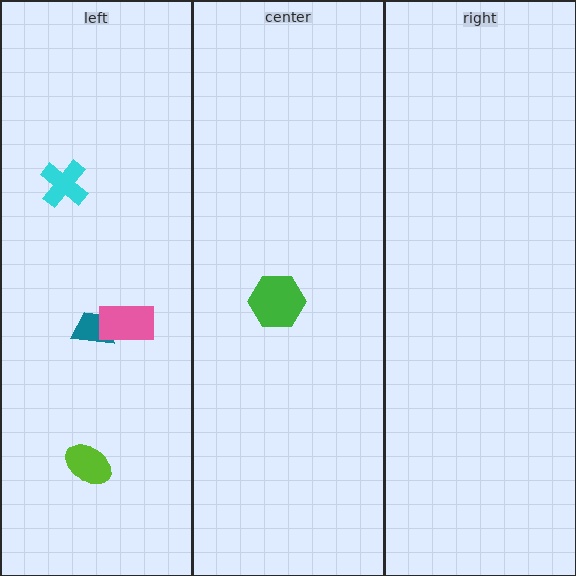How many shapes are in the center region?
1.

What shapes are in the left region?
The teal trapezoid, the lime ellipse, the pink rectangle, the cyan cross.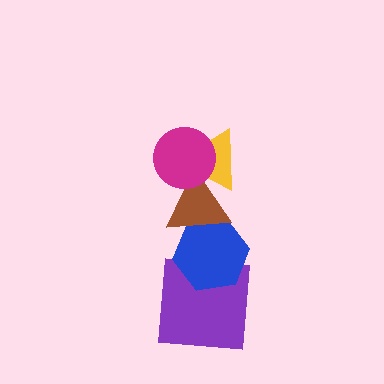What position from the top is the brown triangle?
The brown triangle is 3rd from the top.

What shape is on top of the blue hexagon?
The brown triangle is on top of the blue hexagon.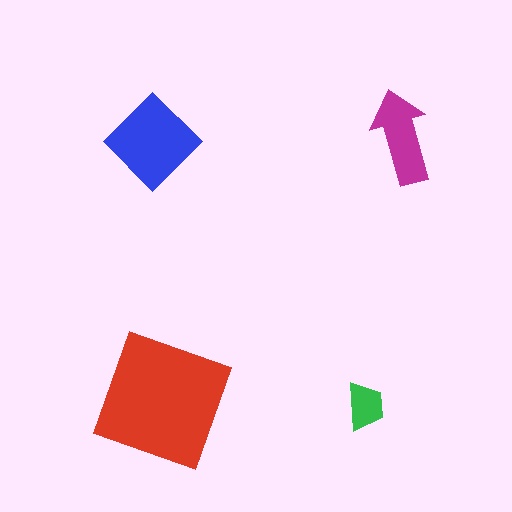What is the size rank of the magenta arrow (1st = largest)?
3rd.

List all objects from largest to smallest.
The red square, the blue diamond, the magenta arrow, the green trapezoid.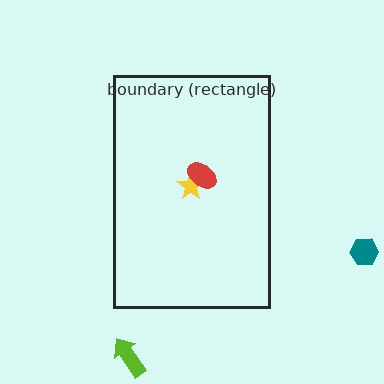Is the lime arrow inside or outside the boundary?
Outside.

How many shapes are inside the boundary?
2 inside, 2 outside.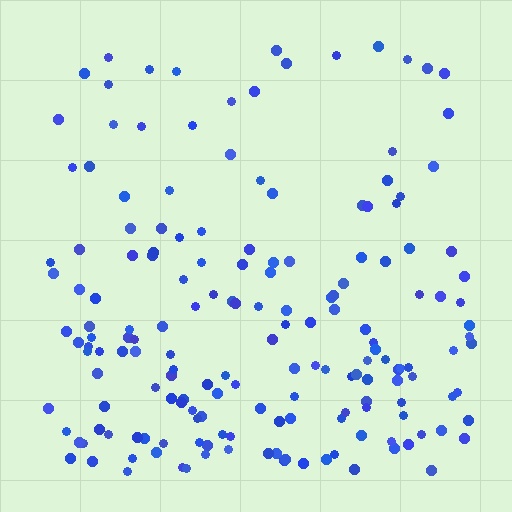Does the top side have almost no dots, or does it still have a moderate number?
Still a moderate number, just noticeably fewer than the bottom.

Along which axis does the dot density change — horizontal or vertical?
Vertical.